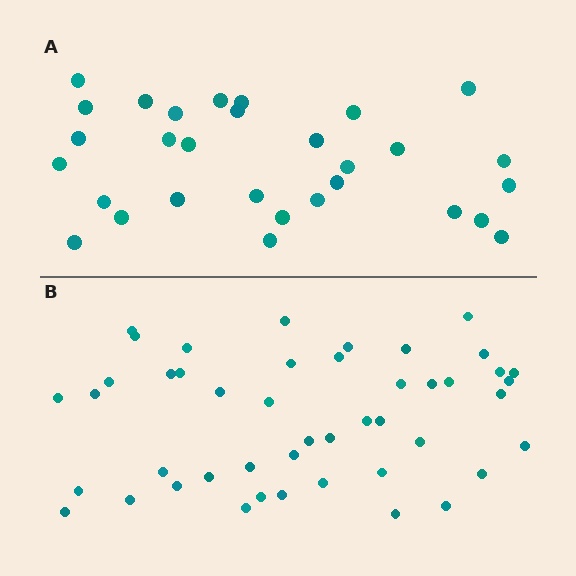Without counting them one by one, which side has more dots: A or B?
Region B (the bottom region) has more dots.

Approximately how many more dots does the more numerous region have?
Region B has approximately 15 more dots than region A.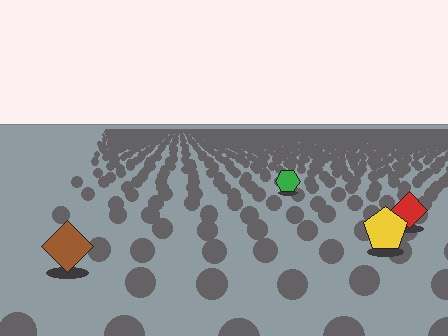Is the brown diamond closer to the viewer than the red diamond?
Yes. The brown diamond is closer — you can tell from the texture gradient: the ground texture is coarser near it.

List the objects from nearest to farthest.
From nearest to farthest: the brown diamond, the yellow pentagon, the red diamond, the green hexagon.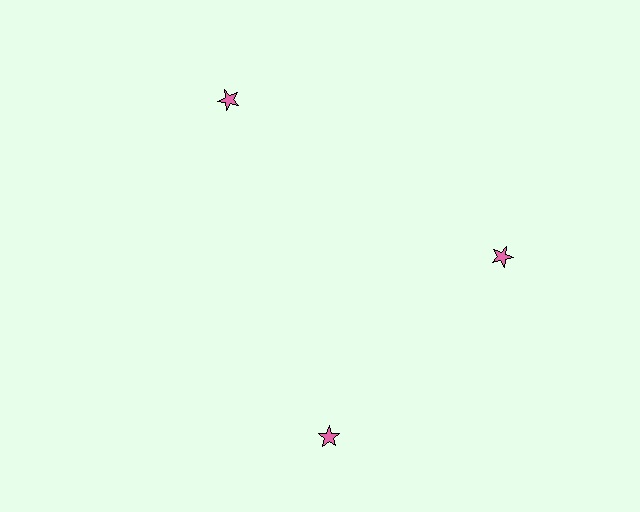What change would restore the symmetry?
The symmetry would be restored by rotating it back into even spacing with its neighbors so that all 3 stars sit at equal angles and equal distance from the center.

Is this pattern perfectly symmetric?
No. The 3 pink stars are arranged in a ring, but one element near the 7 o'clock position is rotated out of alignment along the ring, breaking the 3-fold rotational symmetry.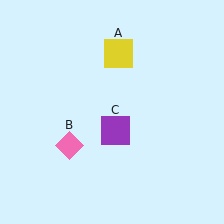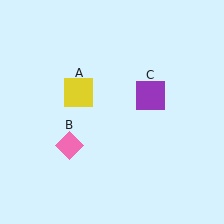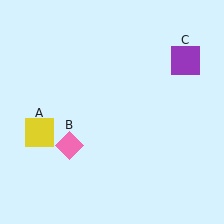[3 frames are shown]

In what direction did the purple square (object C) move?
The purple square (object C) moved up and to the right.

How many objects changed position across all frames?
2 objects changed position: yellow square (object A), purple square (object C).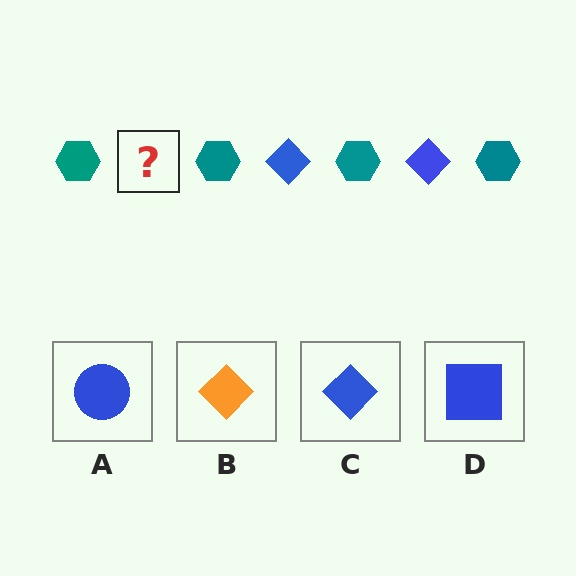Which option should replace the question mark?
Option C.